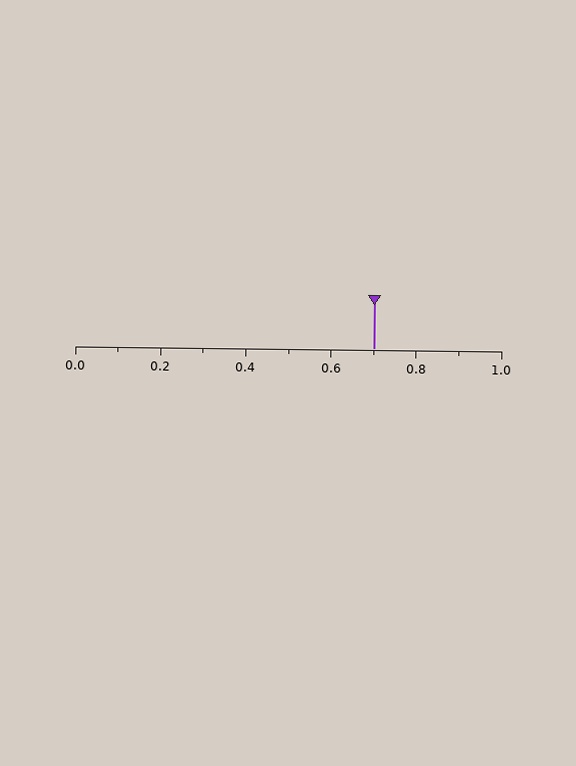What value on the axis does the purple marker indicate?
The marker indicates approximately 0.7.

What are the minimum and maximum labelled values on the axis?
The axis runs from 0.0 to 1.0.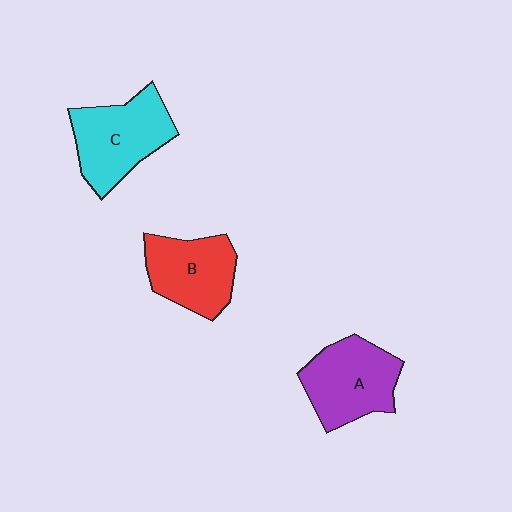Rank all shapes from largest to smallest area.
From largest to smallest: C (cyan), A (purple), B (red).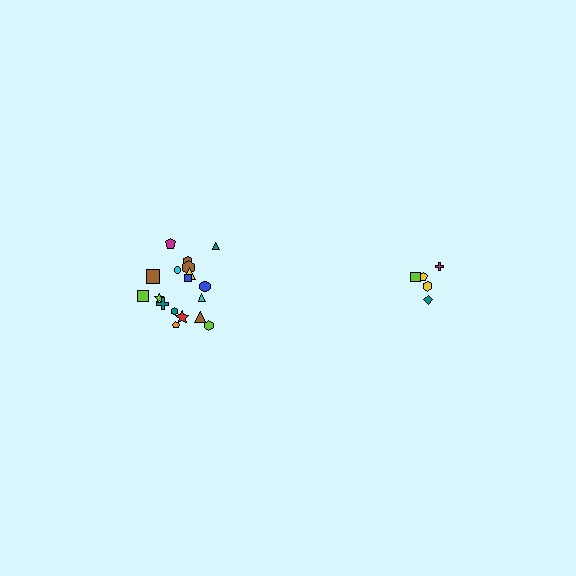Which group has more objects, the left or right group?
The left group.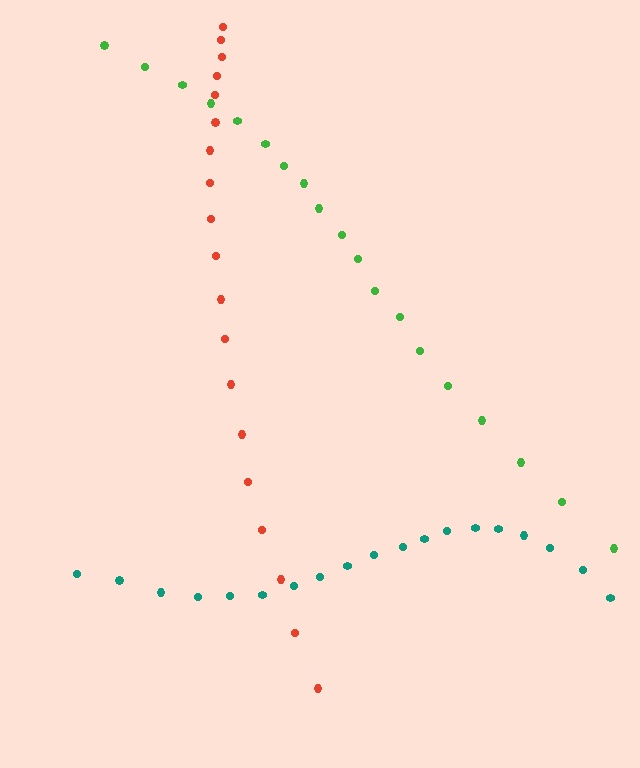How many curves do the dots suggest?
There are 3 distinct paths.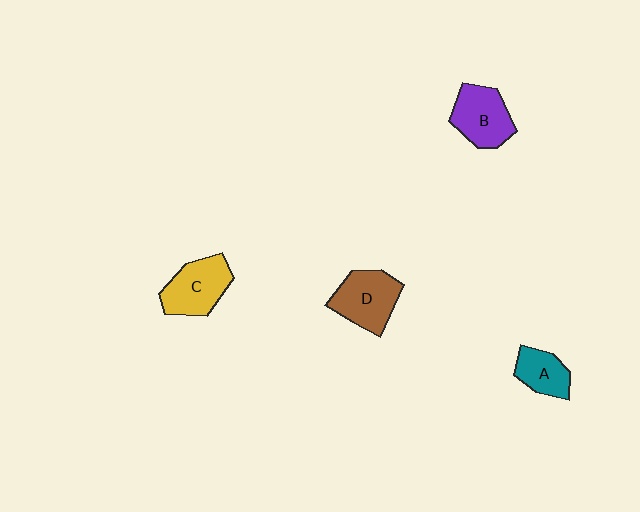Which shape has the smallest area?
Shape A (teal).